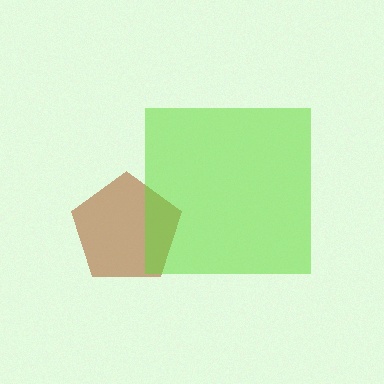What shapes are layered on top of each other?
The layered shapes are: a brown pentagon, a lime square.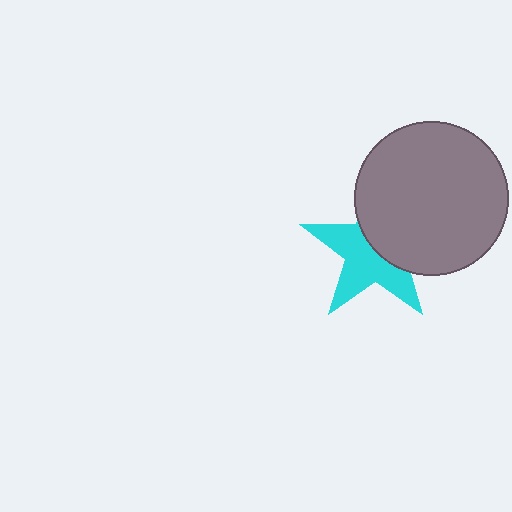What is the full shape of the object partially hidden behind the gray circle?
The partially hidden object is a cyan star.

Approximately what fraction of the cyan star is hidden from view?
Roughly 45% of the cyan star is hidden behind the gray circle.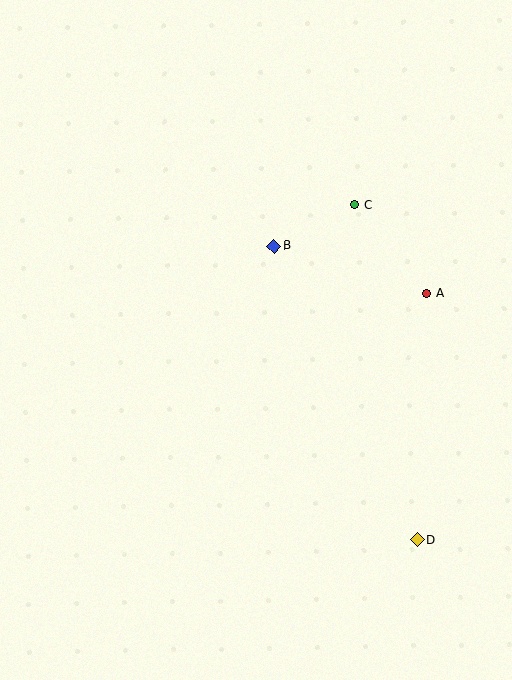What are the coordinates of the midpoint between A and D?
The midpoint between A and D is at (422, 417).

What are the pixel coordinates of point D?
Point D is at (418, 540).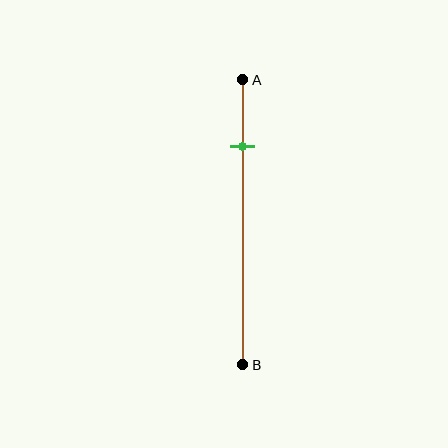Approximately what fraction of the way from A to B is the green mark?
The green mark is approximately 25% of the way from A to B.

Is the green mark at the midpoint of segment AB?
No, the mark is at about 25% from A, not at the 50% midpoint.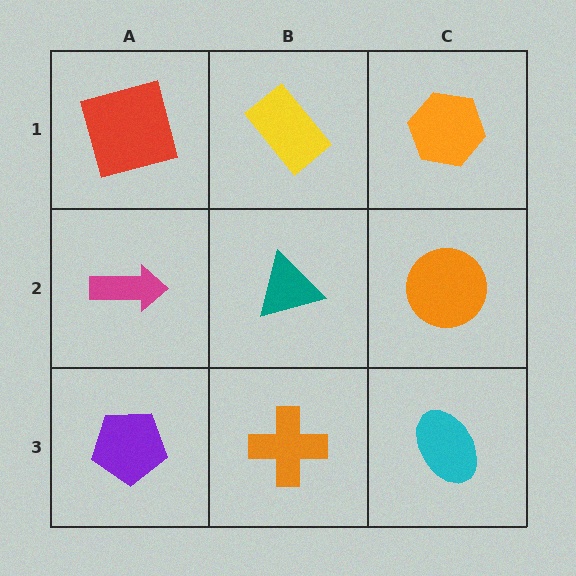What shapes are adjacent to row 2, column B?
A yellow rectangle (row 1, column B), an orange cross (row 3, column B), a magenta arrow (row 2, column A), an orange circle (row 2, column C).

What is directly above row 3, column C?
An orange circle.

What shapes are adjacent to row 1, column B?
A teal triangle (row 2, column B), a red square (row 1, column A), an orange hexagon (row 1, column C).